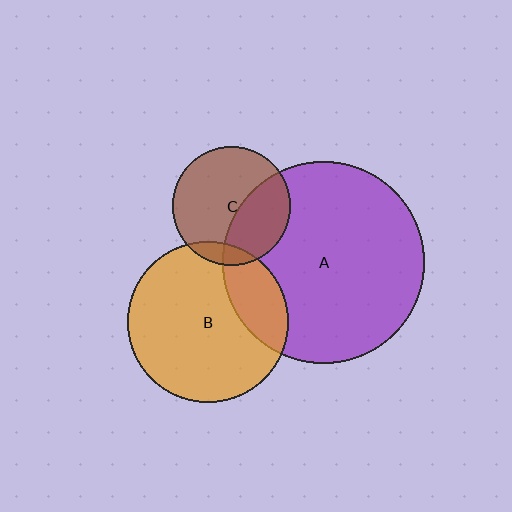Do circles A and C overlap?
Yes.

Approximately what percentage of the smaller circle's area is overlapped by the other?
Approximately 35%.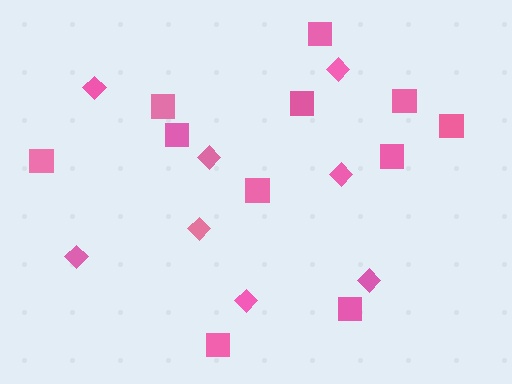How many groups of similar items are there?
There are 2 groups: one group of squares (11) and one group of diamonds (8).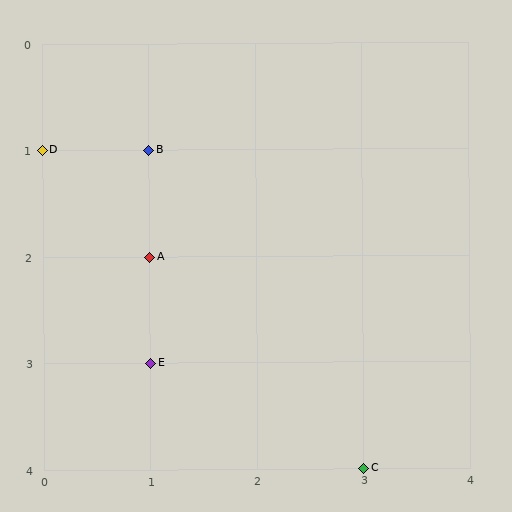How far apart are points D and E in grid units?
Points D and E are 1 column and 2 rows apart (about 2.2 grid units diagonally).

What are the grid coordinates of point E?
Point E is at grid coordinates (1, 3).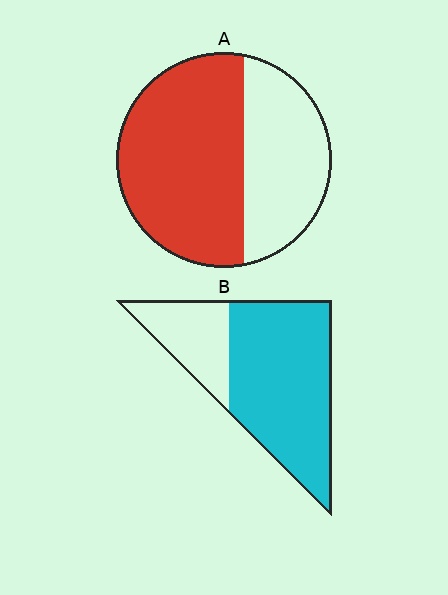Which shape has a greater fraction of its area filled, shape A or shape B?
Shape B.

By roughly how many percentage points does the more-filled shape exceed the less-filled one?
By roughly 10 percentage points (B over A).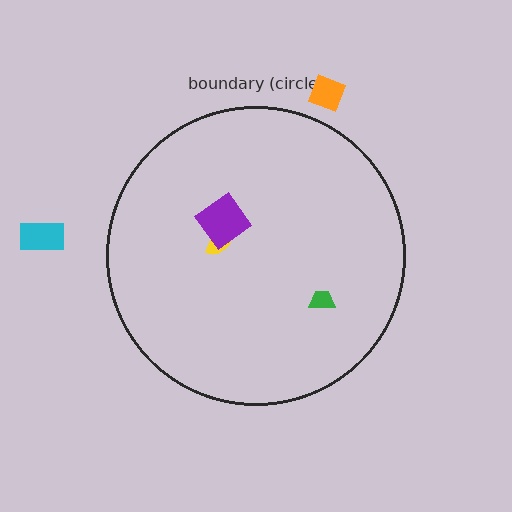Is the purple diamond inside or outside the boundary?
Inside.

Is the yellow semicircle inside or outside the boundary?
Inside.